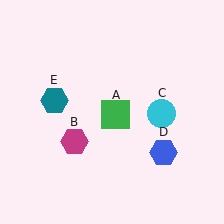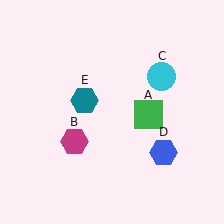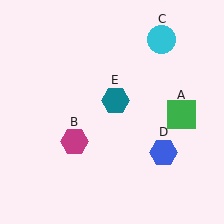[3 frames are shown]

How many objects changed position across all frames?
3 objects changed position: green square (object A), cyan circle (object C), teal hexagon (object E).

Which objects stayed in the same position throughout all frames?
Magenta hexagon (object B) and blue hexagon (object D) remained stationary.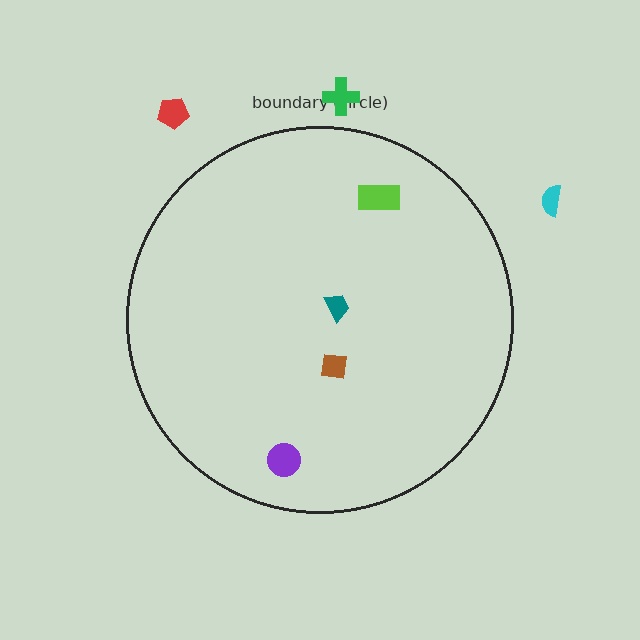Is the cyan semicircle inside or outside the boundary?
Outside.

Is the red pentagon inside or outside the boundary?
Outside.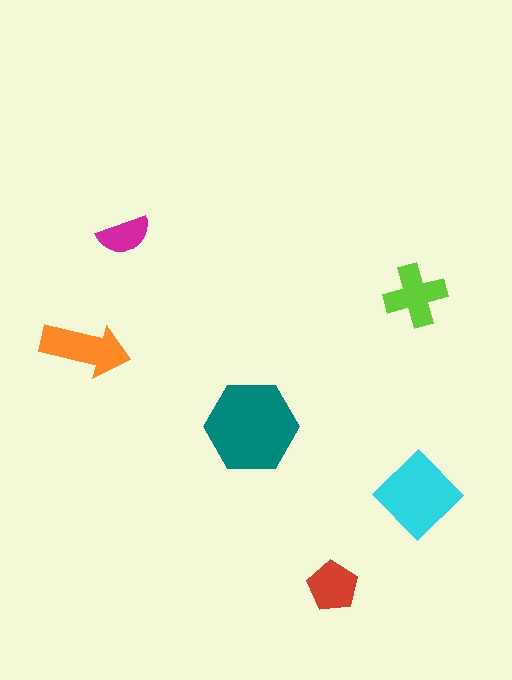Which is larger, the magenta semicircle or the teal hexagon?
The teal hexagon.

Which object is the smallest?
The magenta semicircle.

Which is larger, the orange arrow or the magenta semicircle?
The orange arrow.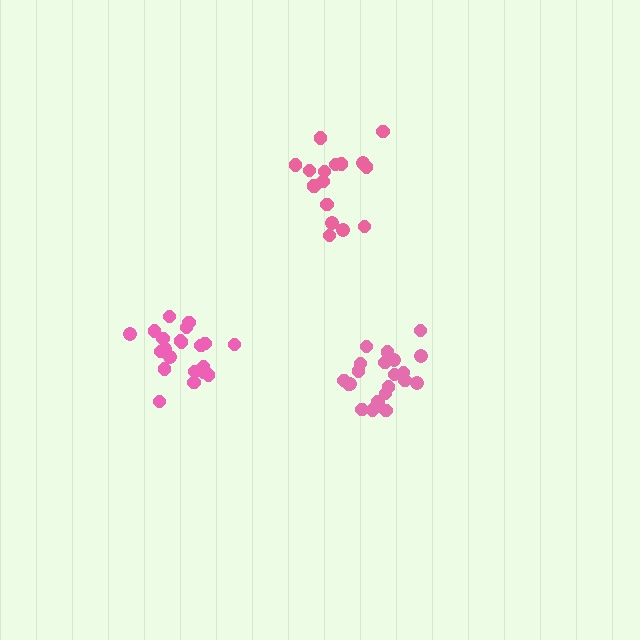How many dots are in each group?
Group 1: 17 dots, Group 2: 21 dots, Group 3: 21 dots (59 total).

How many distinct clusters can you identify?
There are 3 distinct clusters.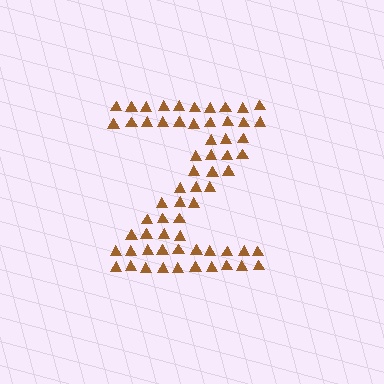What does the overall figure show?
The overall figure shows the letter Z.